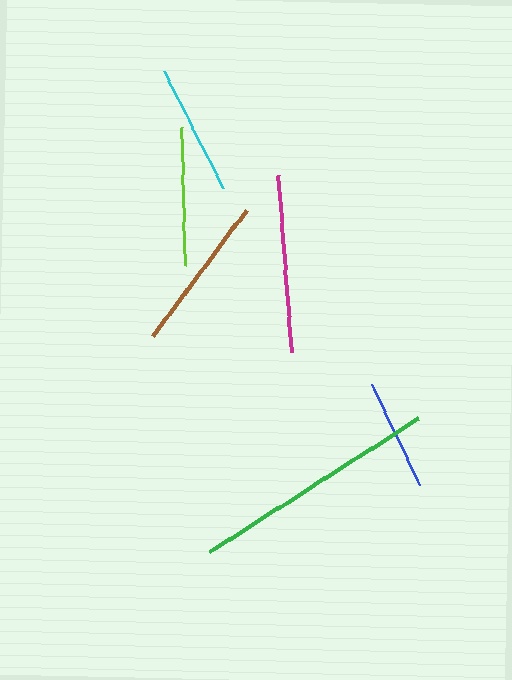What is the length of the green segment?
The green segment is approximately 248 pixels long.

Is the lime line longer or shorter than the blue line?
The lime line is longer than the blue line.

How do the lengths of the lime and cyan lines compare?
The lime and cyan lines are approximately the same length.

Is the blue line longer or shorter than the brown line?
The brown line is longer than the blue line.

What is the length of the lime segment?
The lime segment is approximately 138 pixels long.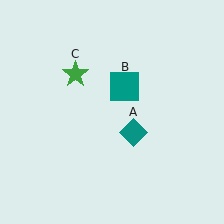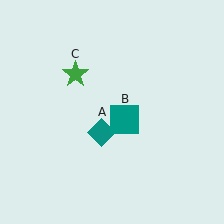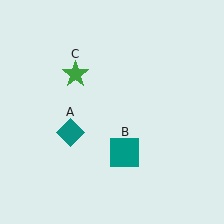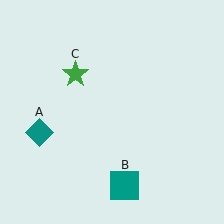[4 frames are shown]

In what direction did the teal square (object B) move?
The teal square (object B) moved down.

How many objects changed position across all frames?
2 objects changed position: teal diamond (object A), teal square (object B).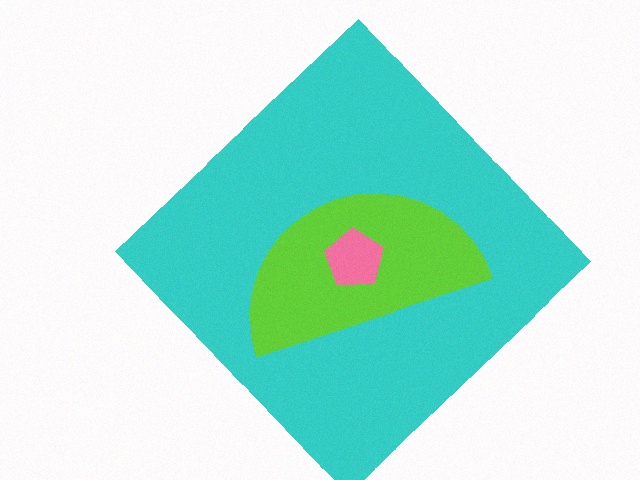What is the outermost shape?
The cyan diamond.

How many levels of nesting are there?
3.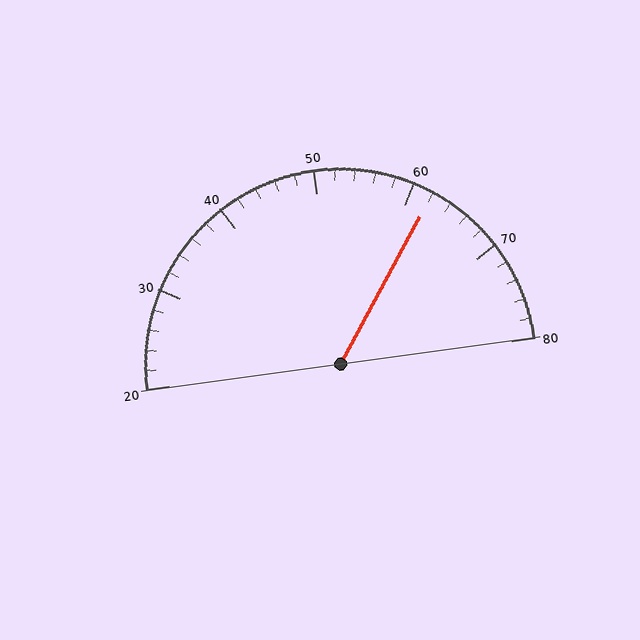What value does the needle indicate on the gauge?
The needle indicates approximately 62.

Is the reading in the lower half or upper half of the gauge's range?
The reading is in the upper half of the range (20 to 80).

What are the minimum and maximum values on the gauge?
The gauge ranges from 20 to 80.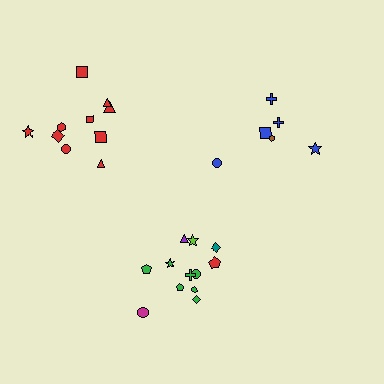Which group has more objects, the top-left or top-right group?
The top-left group.